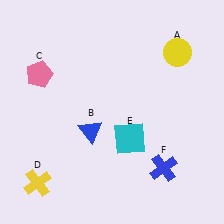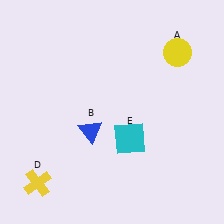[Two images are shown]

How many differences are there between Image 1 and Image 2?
There are 2 differences between the two images.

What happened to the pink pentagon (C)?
The pink pentagon (C) was removed in Image 2. It was in the top-left area of Image 1.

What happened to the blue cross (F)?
The blue cross (F) was removed in Image 2. It was in the bottom-right area of Image 1.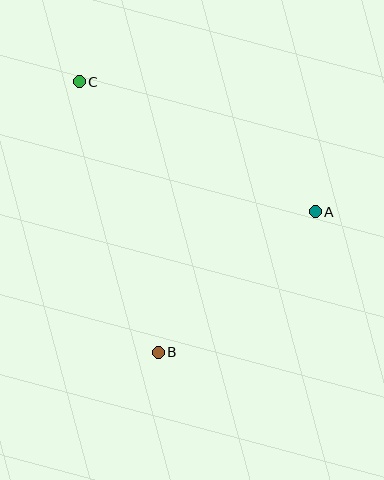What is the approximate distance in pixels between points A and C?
The distance between A and C is approximately 270 pixels.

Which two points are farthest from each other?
Points B and C are farthest from each other.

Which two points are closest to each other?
Points A and B are closest to each other.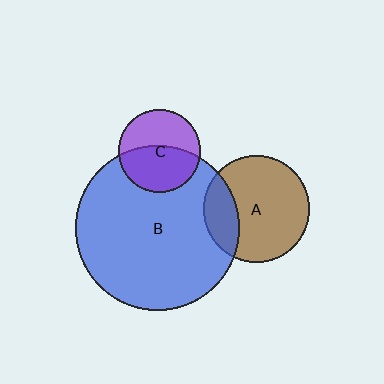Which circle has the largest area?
Circle B (blue).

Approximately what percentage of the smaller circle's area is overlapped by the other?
Approximately 25%.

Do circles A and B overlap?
Yes.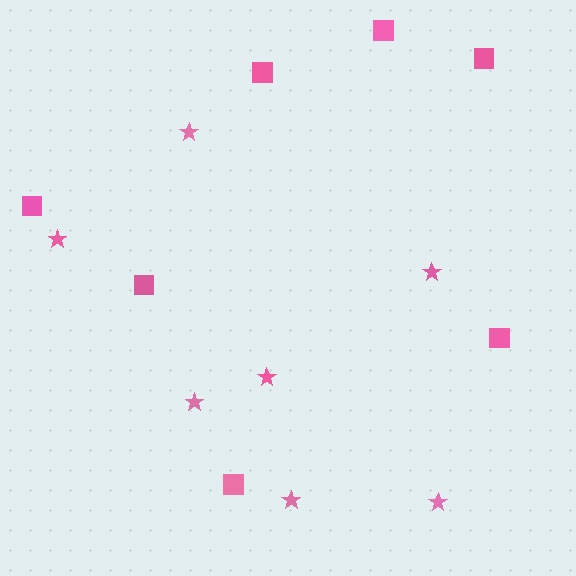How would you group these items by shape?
There are 2 groups: one group of squares (7) and one group of stars (7).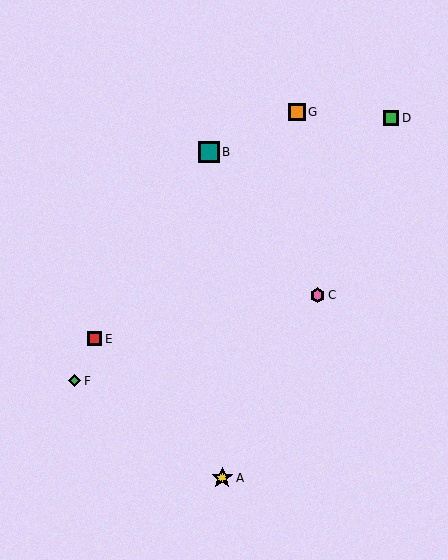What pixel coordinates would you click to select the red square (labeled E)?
Click at (95, 339) to select the red square E.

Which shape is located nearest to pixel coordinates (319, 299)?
The pink hexagon (labeled C) at (318, 295) is nearest to that location.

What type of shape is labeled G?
Shape G is an orange square.